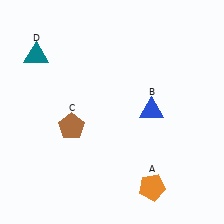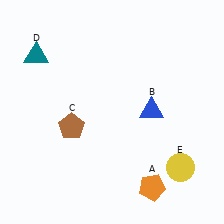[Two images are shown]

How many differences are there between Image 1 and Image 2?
There is 1 difference between the two images.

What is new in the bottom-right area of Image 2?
A yellow circle (E) was added in the bottom-right area of Image 2.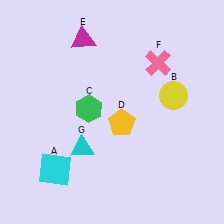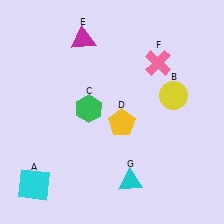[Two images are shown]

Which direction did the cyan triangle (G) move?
The cyan triangle (G) moved right.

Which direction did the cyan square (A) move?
The cyan square (A) moved left.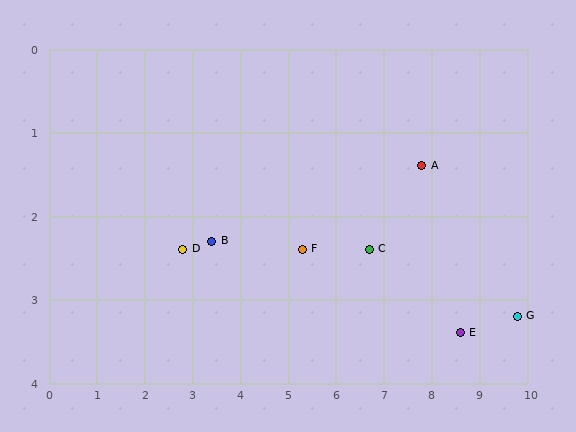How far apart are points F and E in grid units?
Points F and E are about 3.4 grid units apart.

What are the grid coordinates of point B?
Point B is at approximately (3.4, 2.3).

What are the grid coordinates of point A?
Point A is at approximately (7.8, 1.4).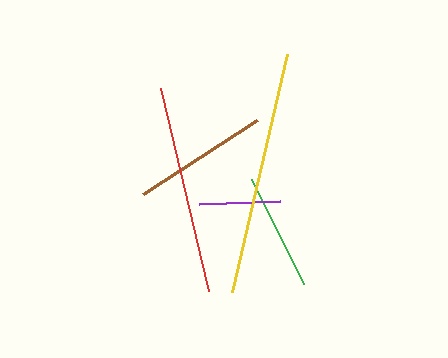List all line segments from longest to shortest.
From longest to shortest: yellow, red, brown, green, purple.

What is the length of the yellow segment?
The yellow segment is approximately 244 pixels long.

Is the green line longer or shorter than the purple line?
The green line is longer than the purple line.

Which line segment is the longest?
The yellow line is the longest at approximately 244 pixels.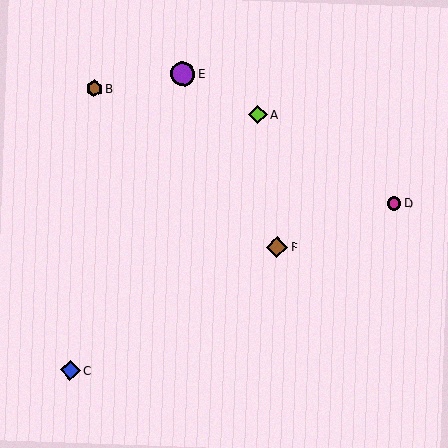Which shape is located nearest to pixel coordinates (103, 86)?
The brown hexagon (labeled B) at (94, 88) is nearest to that location.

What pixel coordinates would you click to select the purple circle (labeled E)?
Click at (183, 74) to select the purple circle E.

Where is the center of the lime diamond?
The center of the lime diamond is at (258, 115).